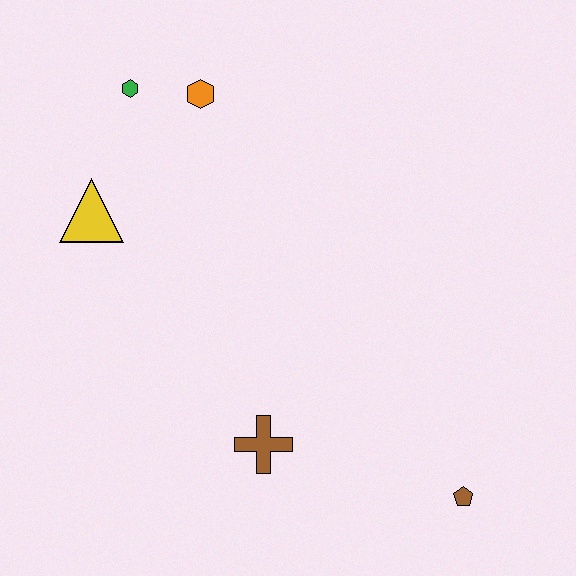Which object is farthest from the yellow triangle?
The brown pentagon is farthest from the yellow triangle.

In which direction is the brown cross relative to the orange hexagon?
The brown cross is below the orange hexagon.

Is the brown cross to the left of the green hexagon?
No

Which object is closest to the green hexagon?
The orange hexagon is closest to the green hexagon.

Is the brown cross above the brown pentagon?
Yes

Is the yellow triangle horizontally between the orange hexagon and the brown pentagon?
No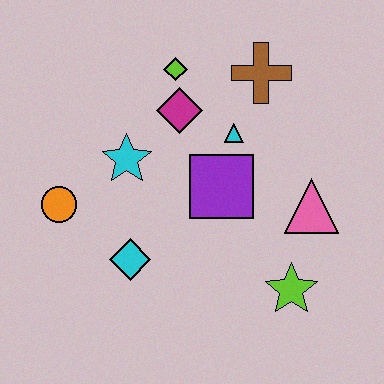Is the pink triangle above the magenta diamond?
No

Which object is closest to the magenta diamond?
The lime diamond is closest to the magenta diamond.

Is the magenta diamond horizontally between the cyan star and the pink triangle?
Yes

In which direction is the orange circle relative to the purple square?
The orange circle is to the left of the purple square.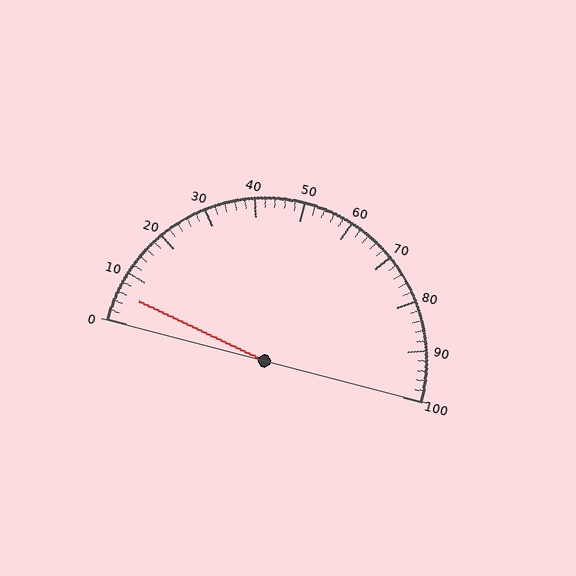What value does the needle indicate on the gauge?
The needle indicates approximately 6.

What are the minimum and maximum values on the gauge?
The gauge ranges from 0 to 100.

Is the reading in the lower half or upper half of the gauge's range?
The reading is in the lower half of the range (0 to 100).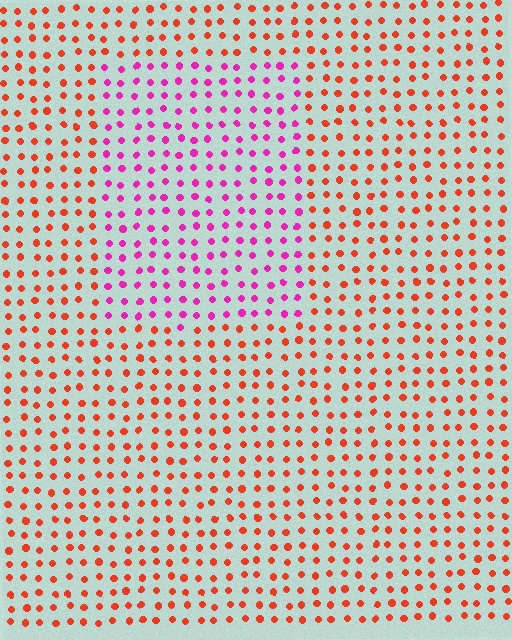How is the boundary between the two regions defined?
The boundary is defined purely by a slight shift in hue (about 52 degrees). Spacing, size, and orientation are identical on both sides.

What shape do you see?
I see a rectangle.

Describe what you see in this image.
The image is filled with small red elements in a uniform arrangement. A rectangle-shaped region is visible where the elements are tinted to a slightly different hue, forming a subtle color boundary.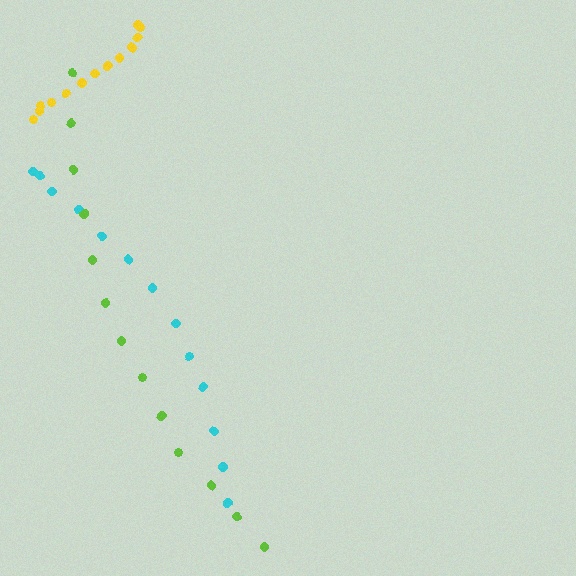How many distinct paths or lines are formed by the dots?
There are 3 distinct paths.